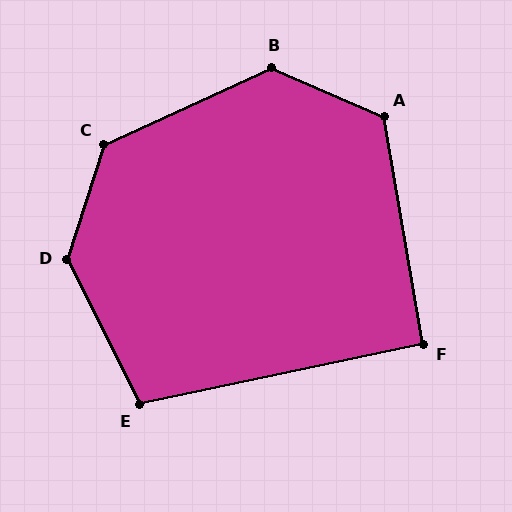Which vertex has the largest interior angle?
D, at approximately 136 degrees.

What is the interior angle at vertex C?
Approximately 132 degrees (obtuse).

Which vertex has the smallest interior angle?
F, at approximately 92 degrees.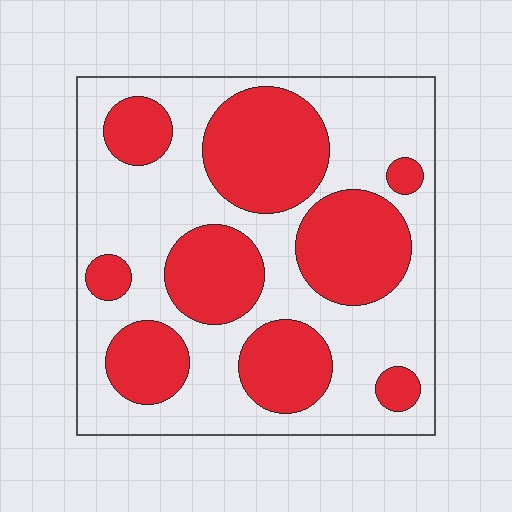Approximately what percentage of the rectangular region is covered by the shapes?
Approximately 40%.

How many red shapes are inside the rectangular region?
9.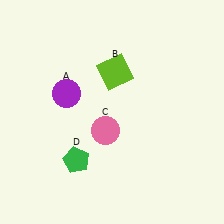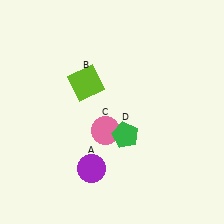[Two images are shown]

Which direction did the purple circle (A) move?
The purple circle (A) moved down.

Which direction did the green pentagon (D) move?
The green pentagon (D) moved right.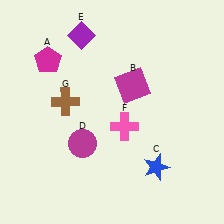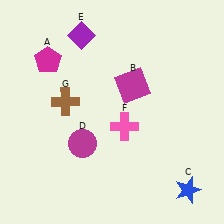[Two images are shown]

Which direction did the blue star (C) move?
The blue star (C) moved right.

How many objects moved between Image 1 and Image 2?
1 object moved between the two images.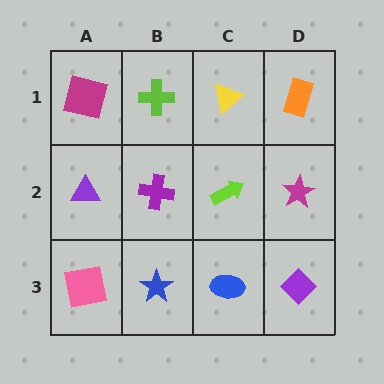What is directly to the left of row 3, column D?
A blue ellipse.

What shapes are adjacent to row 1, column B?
A purple cross (row 2, column B), a magenta square (row 1, column A), a yellow triangle (row 1, column C).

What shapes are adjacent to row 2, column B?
A lime cross (row 1, column B), a blue star (row 3, column B), a purple triangle (row 2, column A), a lime arrow (row 2, column C).